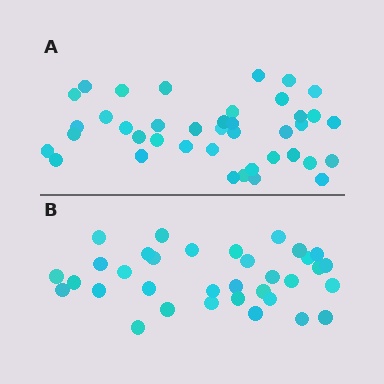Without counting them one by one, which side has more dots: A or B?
Region A (the top region) has more dots.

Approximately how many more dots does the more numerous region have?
Region A has about 6 more dots than region B.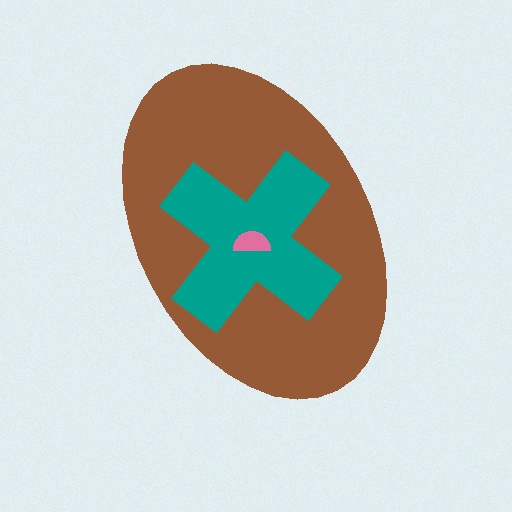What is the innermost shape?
The pink semicircle.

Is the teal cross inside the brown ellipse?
Yes.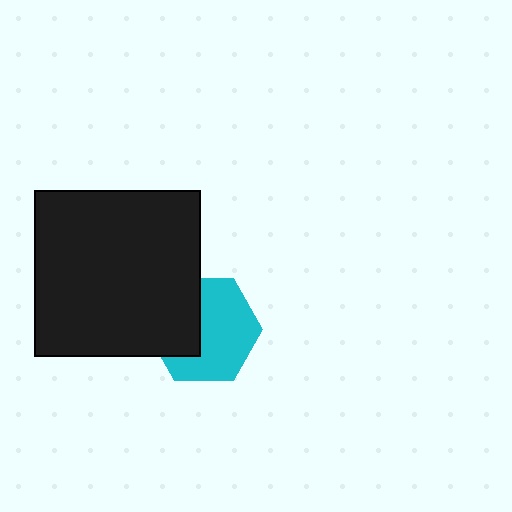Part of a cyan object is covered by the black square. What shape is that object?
It is a hexagon.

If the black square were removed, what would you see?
You would see the complete cyan hexagon.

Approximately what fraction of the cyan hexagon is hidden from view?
Roughly 38% of the cyan hexagon is hidden behind the black square.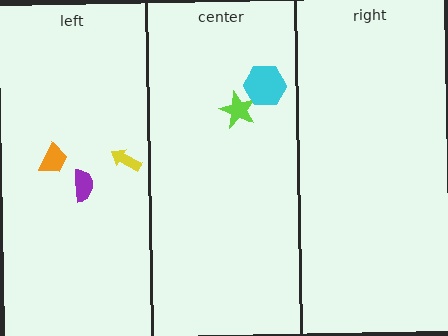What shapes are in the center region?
The lime star, the cyan hexagon.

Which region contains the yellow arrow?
The left region.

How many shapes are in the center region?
2.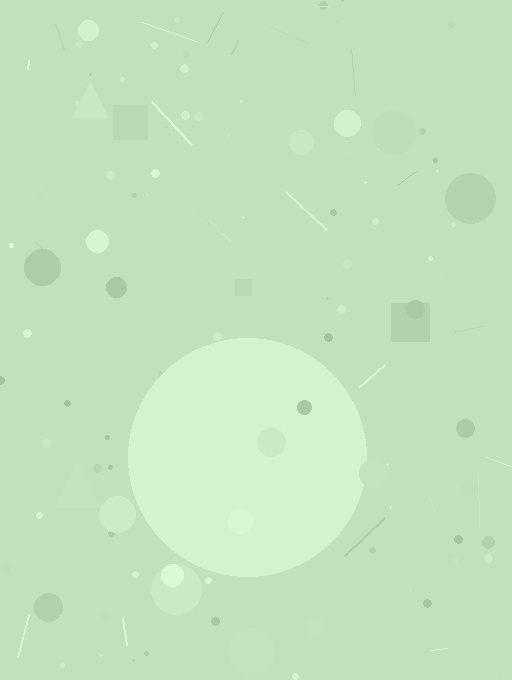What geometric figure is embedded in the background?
A circle is embedded in the background.